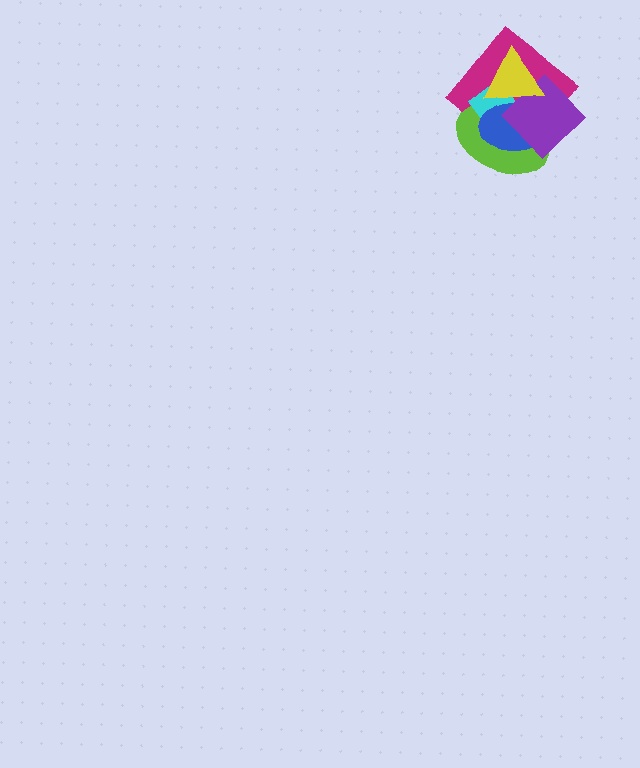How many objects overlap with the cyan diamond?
5 objects overlap with the cyan diamond.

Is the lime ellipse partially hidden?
Yes, it is partially covered by another shape.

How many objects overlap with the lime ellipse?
5 objects overlap with the lime ellipse.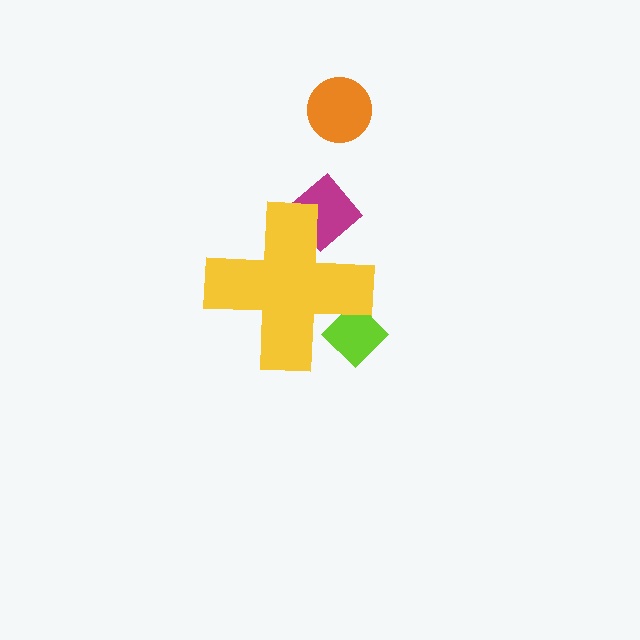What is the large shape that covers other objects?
A yellow cross.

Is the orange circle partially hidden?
No, the orange circle is fully visible.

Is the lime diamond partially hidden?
Yes, the lime diamond is partially hidden behind the yellow cross.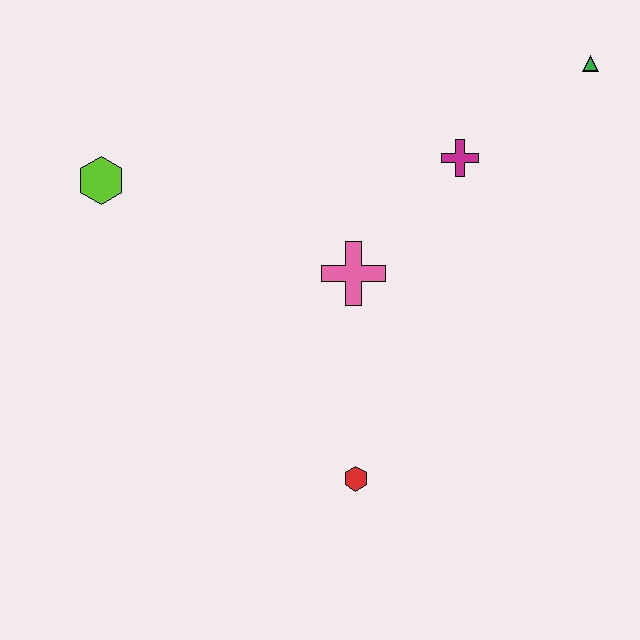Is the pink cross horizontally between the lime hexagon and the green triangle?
Yes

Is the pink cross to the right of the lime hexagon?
Yes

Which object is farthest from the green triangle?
The lime hexagon is farthest from the green triangle.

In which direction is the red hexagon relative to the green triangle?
The red hexagon is below the green triangle.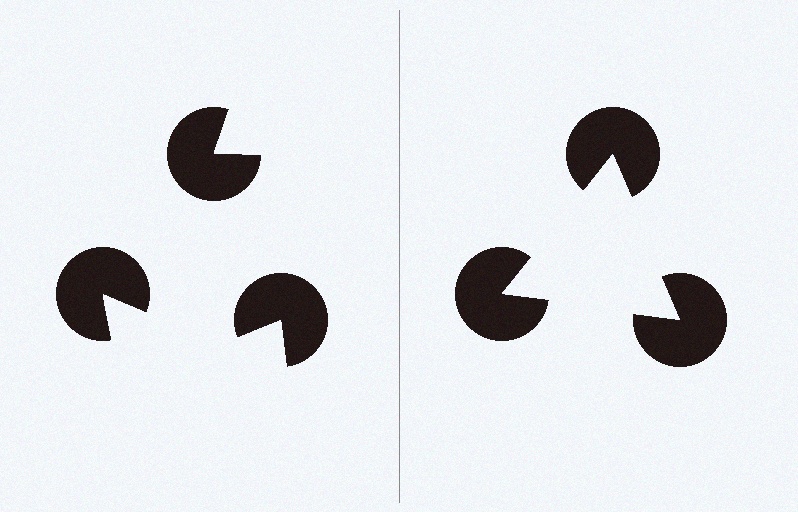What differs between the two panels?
The pac-man discs are positioned identically on both sides; only the wedge orientations differ. On the right they align to a triangle; on the left they are misaligned.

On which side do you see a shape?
An illusory triangle appears on the right side. On the left side the wedge cuts are rotated, so no coherent shape forms.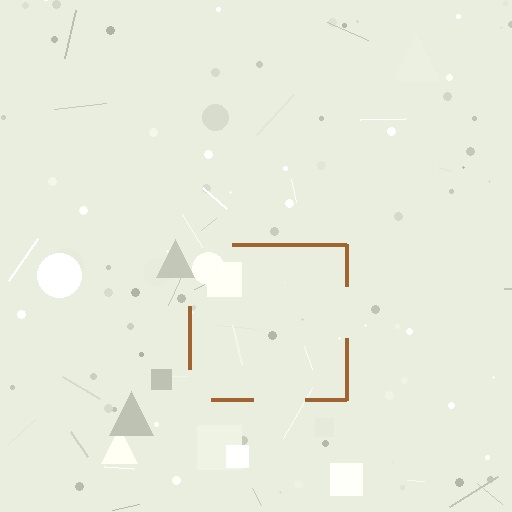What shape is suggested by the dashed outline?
The dashed outline suggests a square.